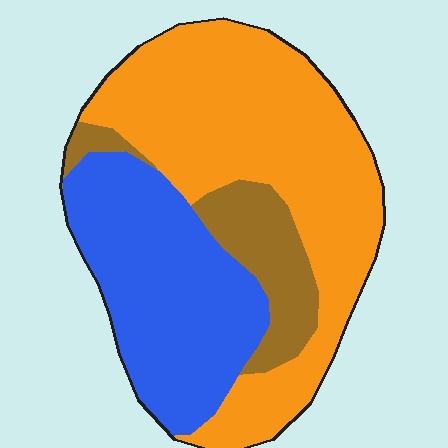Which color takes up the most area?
Orange, at roughly 50%.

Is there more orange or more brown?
Orange.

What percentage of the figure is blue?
Blue takes up about one third (1/3) of the figure.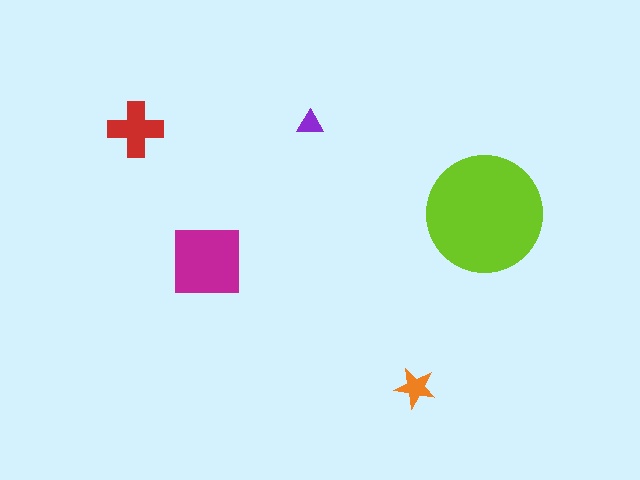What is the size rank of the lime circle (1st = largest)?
1st.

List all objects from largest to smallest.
The lime circle, the magenta square, the red cross, the orange star, the purple triangle.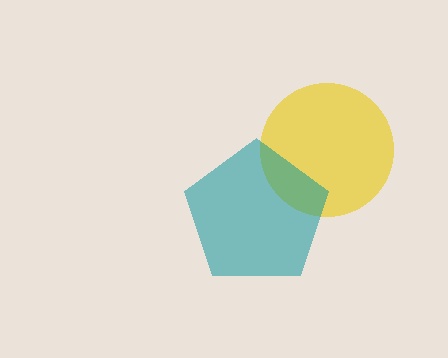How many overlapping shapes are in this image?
There are 2 overlapping shapes in the image.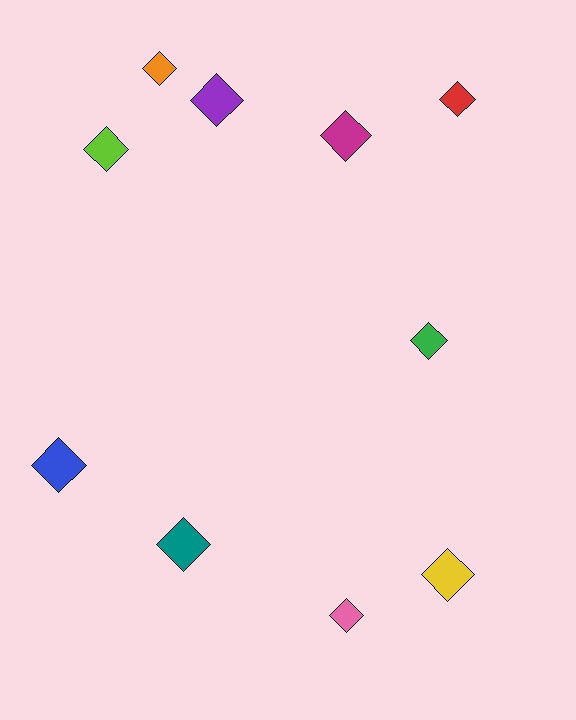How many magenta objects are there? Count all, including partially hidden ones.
There is 1 magenta object.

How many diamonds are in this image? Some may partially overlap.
There are 10 diamonds.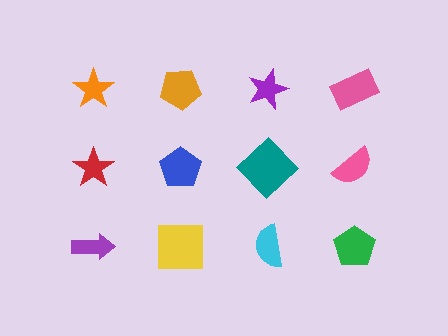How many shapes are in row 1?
4 shapes.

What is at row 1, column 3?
A purple star.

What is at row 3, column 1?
A purple arrow.